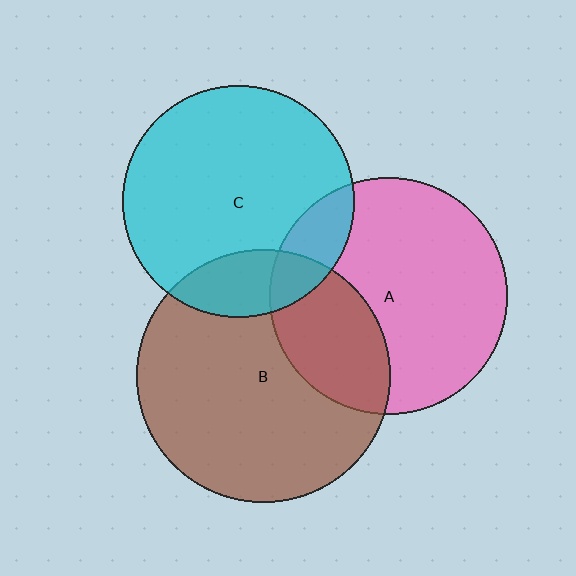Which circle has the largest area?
Circle B (brown).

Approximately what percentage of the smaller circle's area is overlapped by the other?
Approximately 15%.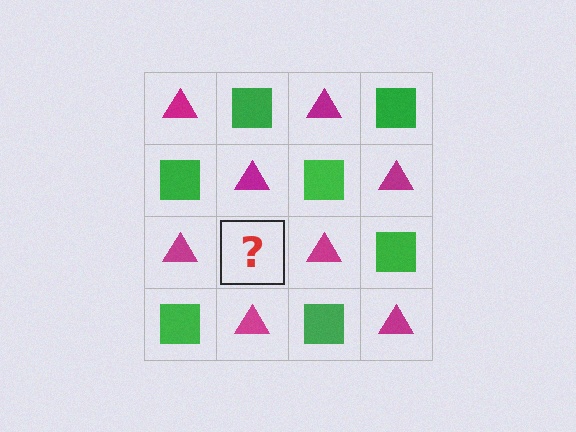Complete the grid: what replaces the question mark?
The question mark should be replaced with a green square.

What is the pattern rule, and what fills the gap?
The rule is that it alternates magenta triangle and green square in a checkerboard pattern. The gap should be filled with a green square.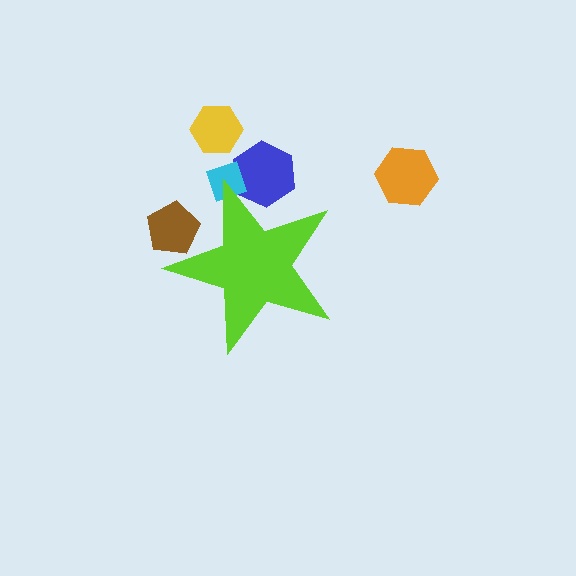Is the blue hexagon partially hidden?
Yes, the blue hexagon is partially hidden behind the lime star.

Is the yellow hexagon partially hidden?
No, the yellow hexagon is fully visible.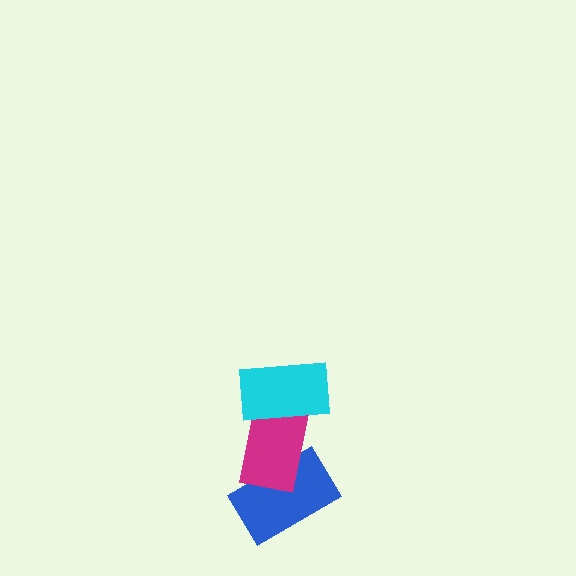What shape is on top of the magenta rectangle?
The cyan rectangle is on top of the magenta rectangle.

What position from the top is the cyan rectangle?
The cyan rectangle is 1st from the top.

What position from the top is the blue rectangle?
The blue rectangle is 3rd from the top.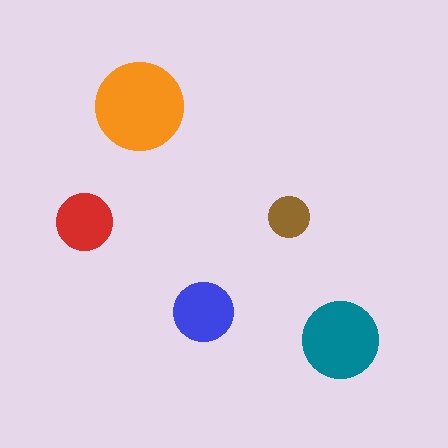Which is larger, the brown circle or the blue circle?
The blue one.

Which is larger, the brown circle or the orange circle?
The orange one.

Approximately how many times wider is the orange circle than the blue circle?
About 1.5 times wider.